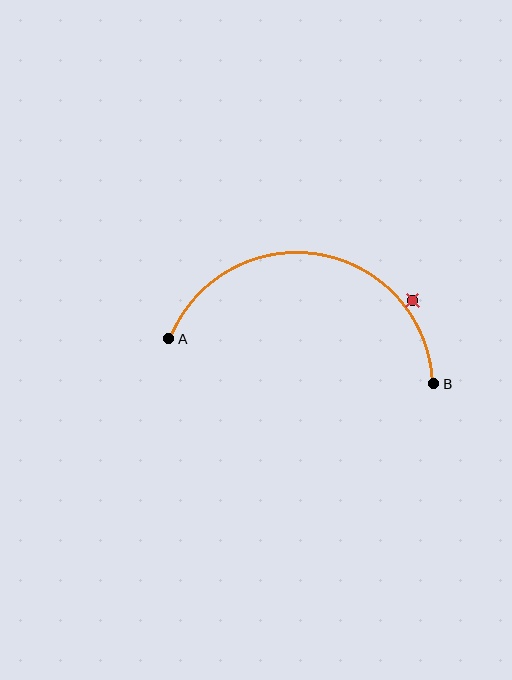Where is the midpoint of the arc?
The arc midpoint is the point on the curve farthest from the straight line joining A and B. It sits above that line.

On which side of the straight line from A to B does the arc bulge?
The arc bulges above the straight line connecting A and B.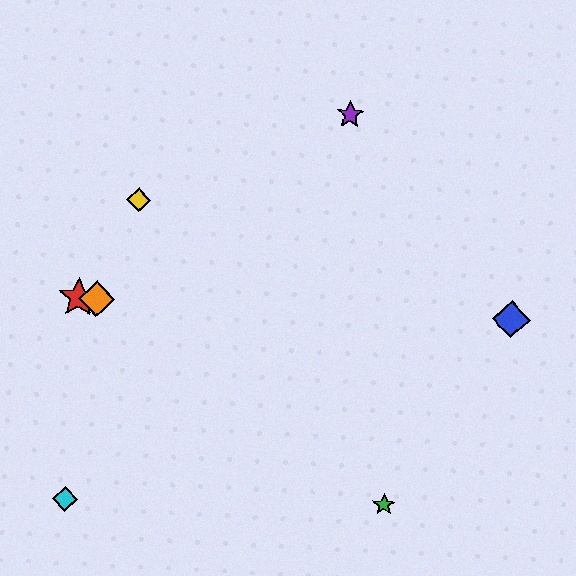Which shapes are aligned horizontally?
The red star, the blue diamond, the orange diamond are aligned horizontally.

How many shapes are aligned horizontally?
3 shapes (the red star, the blue diamond, the orange diamond) are aligned horizontally.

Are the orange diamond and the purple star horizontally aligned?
No, the orange diamond is at y≈299 and the purple star is at y≈115.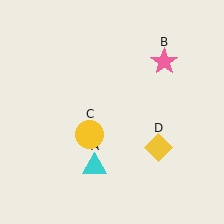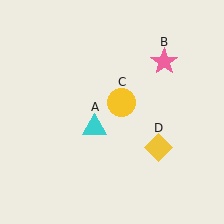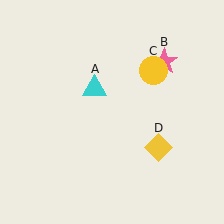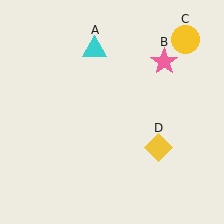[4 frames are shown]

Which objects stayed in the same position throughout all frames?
Pink star (object B) and yellow diamond (object D) remained stationary.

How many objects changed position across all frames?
2 objects changed position: cyan triangle (object A), yellow circle (object C).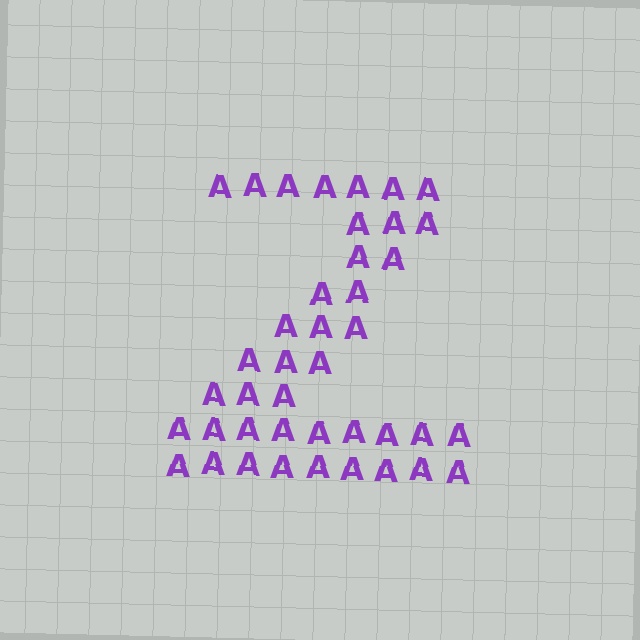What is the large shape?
The large shape is the letter Z.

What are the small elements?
The small elements are letter A's.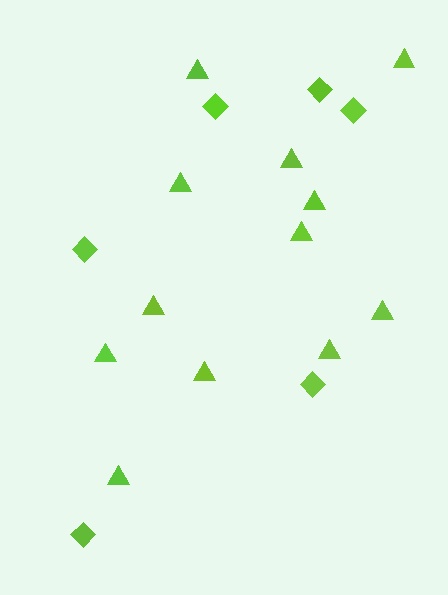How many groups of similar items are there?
There are 2 groups: one group of diamonds (6) and one group of triangles (12).